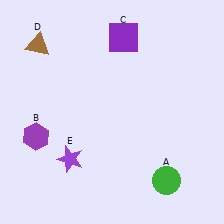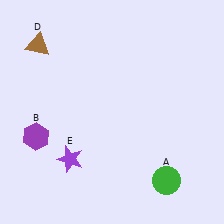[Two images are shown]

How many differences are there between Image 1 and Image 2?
There is 1 difference between the two images.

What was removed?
The purple square (C) was removed in Image 2.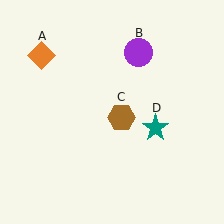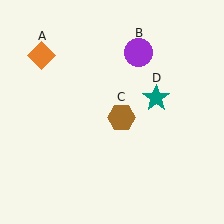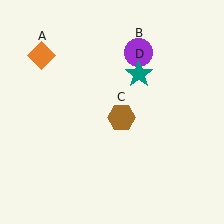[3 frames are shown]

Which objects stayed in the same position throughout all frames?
Orange diamond (object A) and purple circle (object B) and brown hexagon (object C) remained stationary.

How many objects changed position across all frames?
1 object changed position: teal star (object D).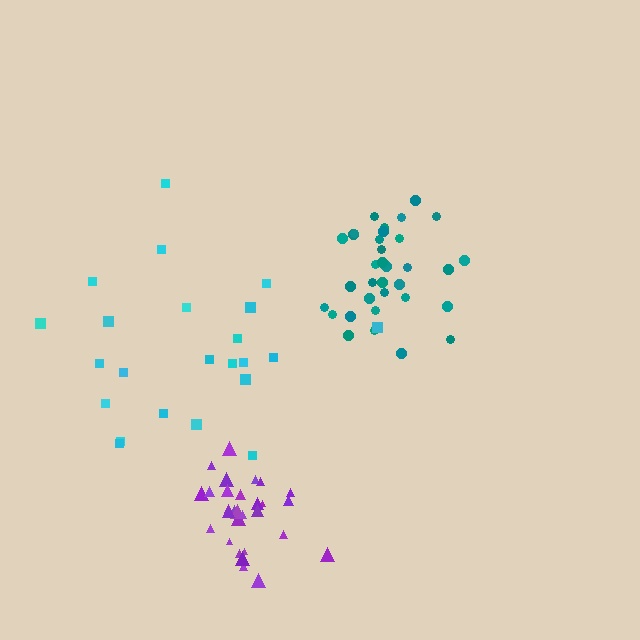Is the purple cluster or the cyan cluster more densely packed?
Purple.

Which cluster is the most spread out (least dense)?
Cyan.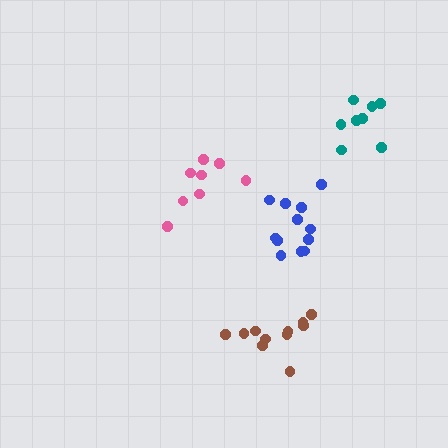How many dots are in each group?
Group 1: 8 dots, Group 2: 12 dots, Group 3: 11 dots, Group 4: 8 dots (39 total).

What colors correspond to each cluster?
The clusters are colored: pink, blue, brown, teal.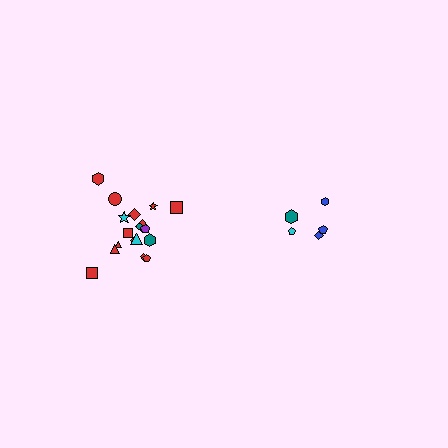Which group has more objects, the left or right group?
The left group.